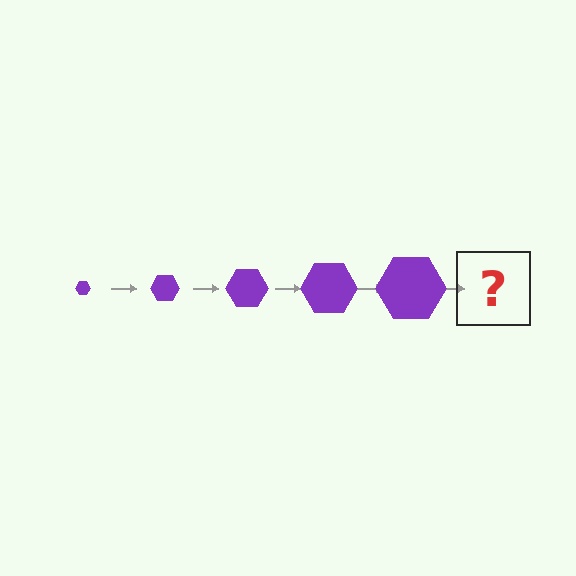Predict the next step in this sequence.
The next step is a purple hexagon, larger than the previous one.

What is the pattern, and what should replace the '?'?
The pattern is that the hexagon gets progressively larger each step. The '?' should be a purple hexagon, larger than the previous one.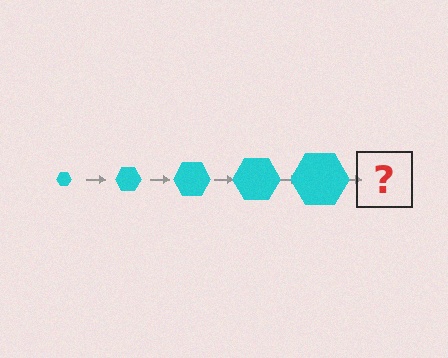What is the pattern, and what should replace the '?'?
The pattern is that the hexagon gets progressively larger each step. The '?' should be a cyan hexagon, larger than the previous one.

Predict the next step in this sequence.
The next step is a cyan hexagon, larger than the previous one.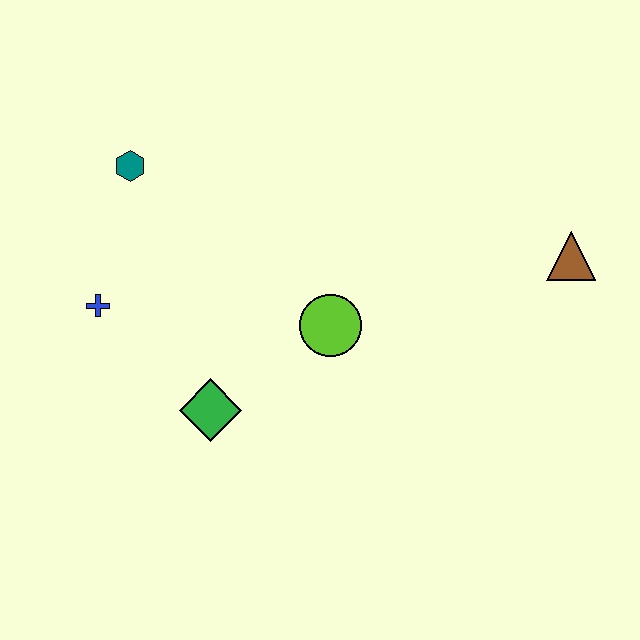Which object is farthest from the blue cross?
The brown triangle is farthest from the blue cross.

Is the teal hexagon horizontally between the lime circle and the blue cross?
Yes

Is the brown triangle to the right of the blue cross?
Yes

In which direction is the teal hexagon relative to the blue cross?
The teal hexagon is above the blue cross.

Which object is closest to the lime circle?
The green diamond is closest to the lime circle.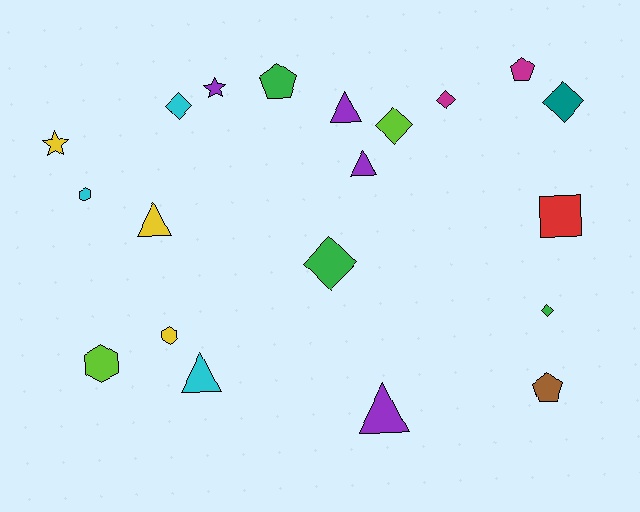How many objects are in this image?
There are 20 objects.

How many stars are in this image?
There are 2 stars.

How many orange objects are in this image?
There are no orange objects.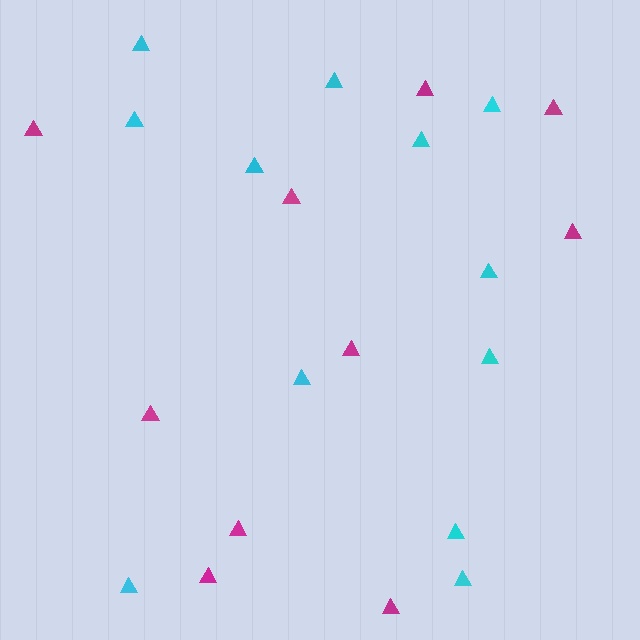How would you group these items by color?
There are 2 groups: one group of cyan triangles (12) and one group of magenta triangles (10).